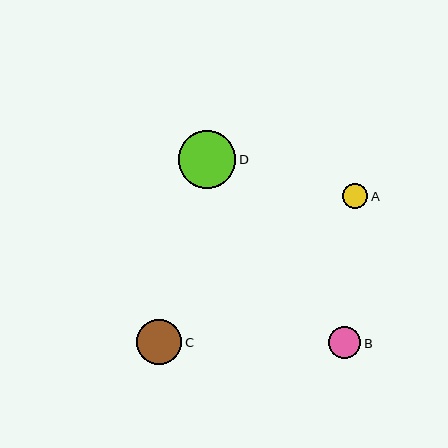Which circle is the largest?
Circle D is the largest with a size of approximately 58 pixels.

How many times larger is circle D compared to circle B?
Circle D is approximately 1.8 times the size of circle B.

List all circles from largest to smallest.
From largest to smallest: D, C, B, A.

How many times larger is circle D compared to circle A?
Circle D is approximately 2.2 times the size of circle A.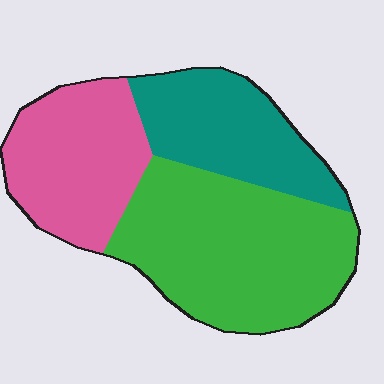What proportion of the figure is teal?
Teal covers 26% of the figure.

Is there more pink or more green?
Green.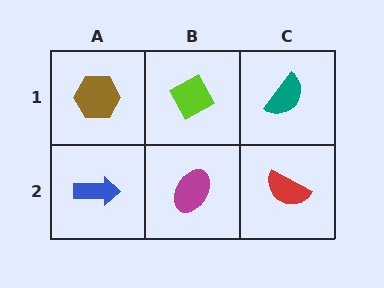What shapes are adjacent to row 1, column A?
A blue arrow (row 2, column A), a lime diamond (row 1, column B).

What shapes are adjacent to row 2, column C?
A teal semicircle (row 1, column C), a magenta ellipse (row 2, column B).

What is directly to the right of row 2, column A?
A magenta ellipse.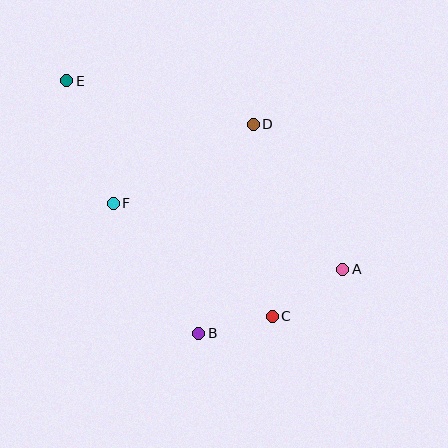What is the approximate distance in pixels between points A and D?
The distance between A and D is approximately 170 pixels.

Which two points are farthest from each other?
Points A and E are farthest from each other.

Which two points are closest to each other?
Points B and C are closest to each other.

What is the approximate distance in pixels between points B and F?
The distance between B and F is approximately 156 pixels.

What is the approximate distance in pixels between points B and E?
The distance between B and E is approximately 285 pixels.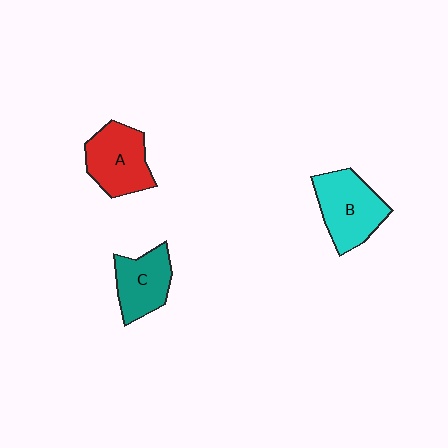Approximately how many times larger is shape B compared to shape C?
Approximately 1.3 times.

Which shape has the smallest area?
Shape C (teal).